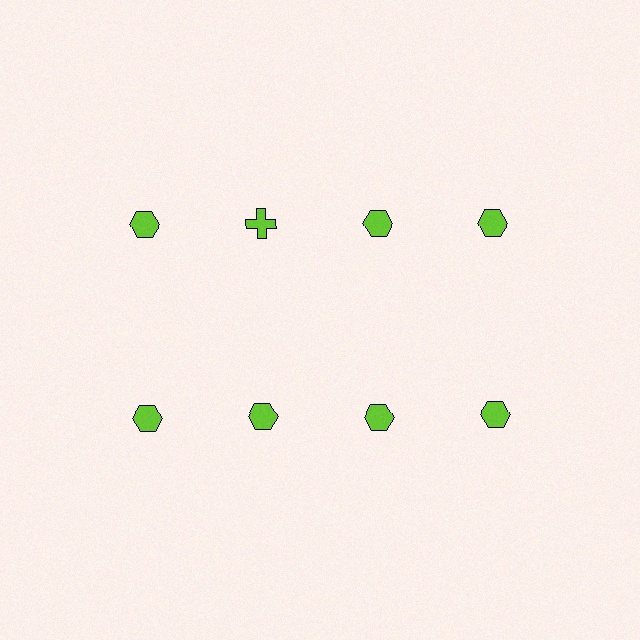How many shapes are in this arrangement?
There are 8 shapes arranged in a grid pattern.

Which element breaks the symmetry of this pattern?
The lime cross in the top row, second from left column breaks the symmetry. All other shapes are lime hexagons.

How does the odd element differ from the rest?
It has a different shape: cross instead of hexagon.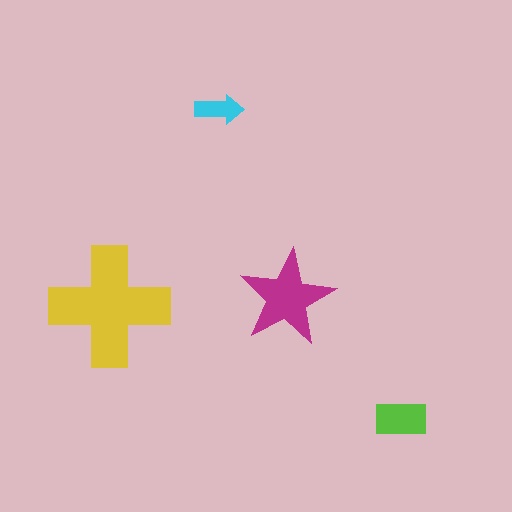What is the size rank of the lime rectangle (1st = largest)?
3rd.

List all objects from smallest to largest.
The cyan arrow, the lime rectangle, the magenta star, the yellow cross.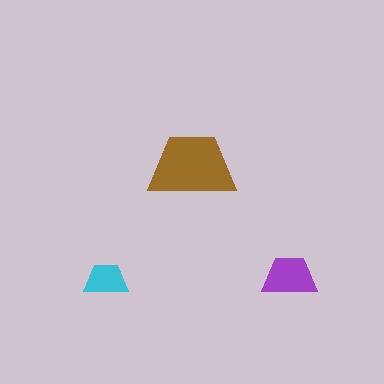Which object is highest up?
The brown trapezoid is topmost.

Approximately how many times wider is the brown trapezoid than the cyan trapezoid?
About 2 times wider.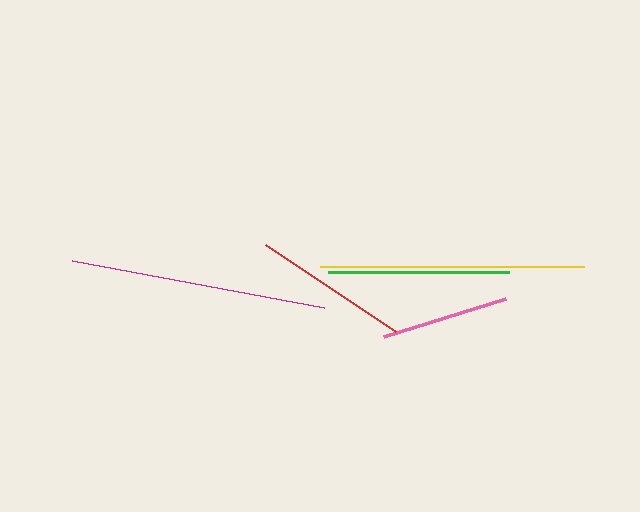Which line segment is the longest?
The yellow line is the longest at approximately 264 pixels.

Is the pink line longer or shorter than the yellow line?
The yellow line is longer than the pink line.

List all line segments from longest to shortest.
From longest to shortest: yellow, magenta, green, red, pink.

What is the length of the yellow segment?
The yellow segment is approximately 264 pixels long.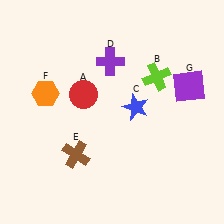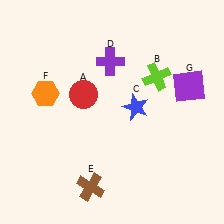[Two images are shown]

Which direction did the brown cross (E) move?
The brown cross (E) moved down.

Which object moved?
The brown cross (E) moved down.